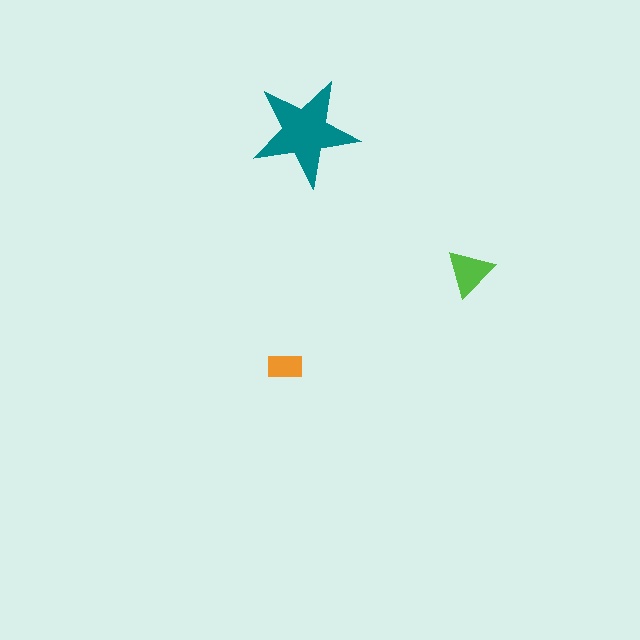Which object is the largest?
The teal star.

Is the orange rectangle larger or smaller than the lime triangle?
Smaller.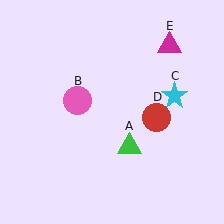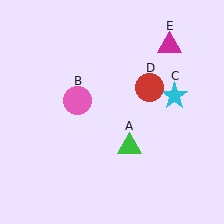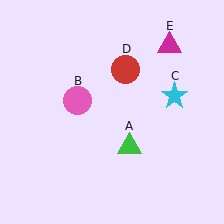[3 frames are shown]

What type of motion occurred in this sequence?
The red circle (object D) rotated counterclockwise around the center of the scene.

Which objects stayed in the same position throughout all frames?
Green triangle (object A) and pink circle (object B) and cyan star (object C) and magenta triangle (object E) remained stationary.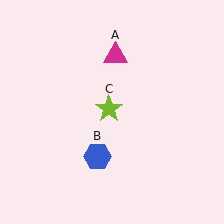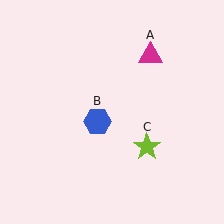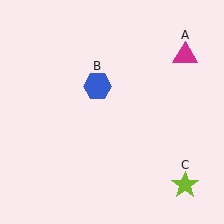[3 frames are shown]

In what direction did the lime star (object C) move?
The lime star (object C) moved down and to the right.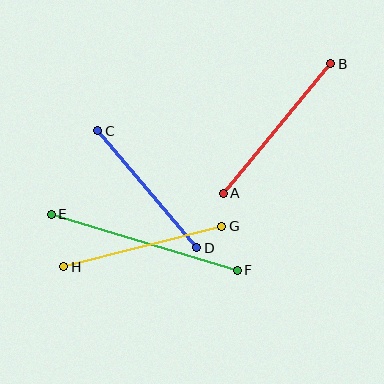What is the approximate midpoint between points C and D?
The midpoint is at approximately (147, 189) pixels.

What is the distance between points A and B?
The distance is approximately 168 pixels.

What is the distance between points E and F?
The distance is approximately 194 pixels.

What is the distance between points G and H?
The distance is approximately 163 pixels.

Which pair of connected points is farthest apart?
Points E and F are farthest apart.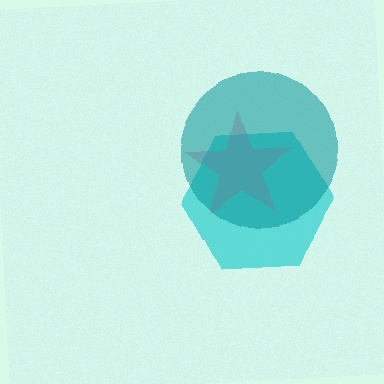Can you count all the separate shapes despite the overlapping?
Yes, there are 3 separate shapes.